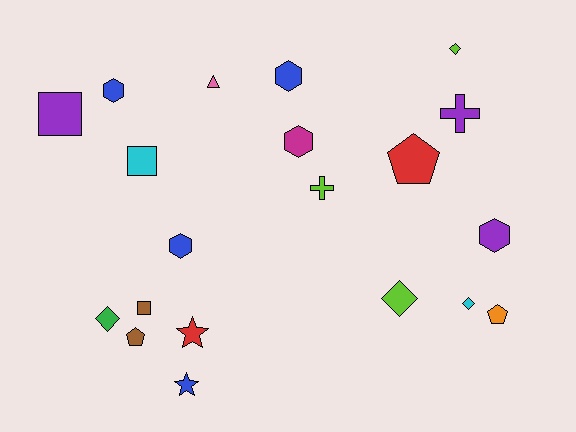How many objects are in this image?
There are 20 objects.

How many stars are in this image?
There are 2 stars.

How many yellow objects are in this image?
There are no yellow objects.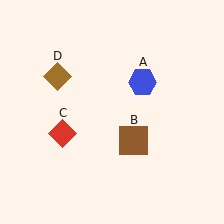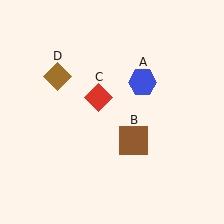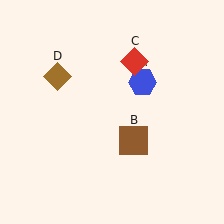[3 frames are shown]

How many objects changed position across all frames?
1 object changed position: red diamond (object C).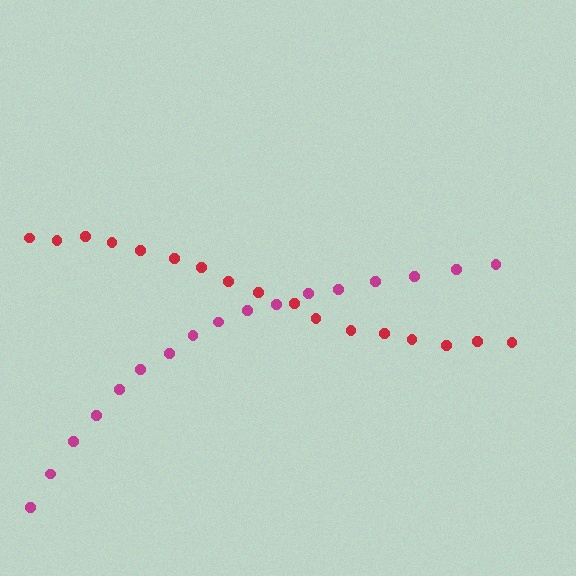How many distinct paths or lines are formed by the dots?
There are 2 distinct paths.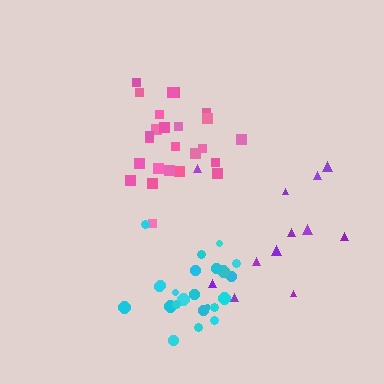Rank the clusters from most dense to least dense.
cyan, pink, purple.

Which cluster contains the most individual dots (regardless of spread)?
Pink (25).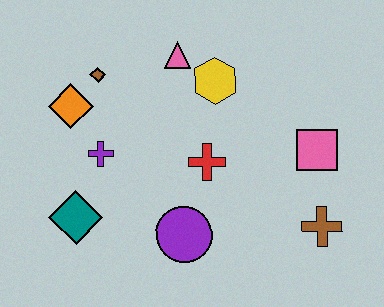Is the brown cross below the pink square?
Yes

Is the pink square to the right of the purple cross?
Yes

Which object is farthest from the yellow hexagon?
The teal diamond is farthest from the yellow hexagon.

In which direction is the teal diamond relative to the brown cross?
The teal diamond is to the left of the brown cross.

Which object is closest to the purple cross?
The orange diamond is closest to the purple cross.